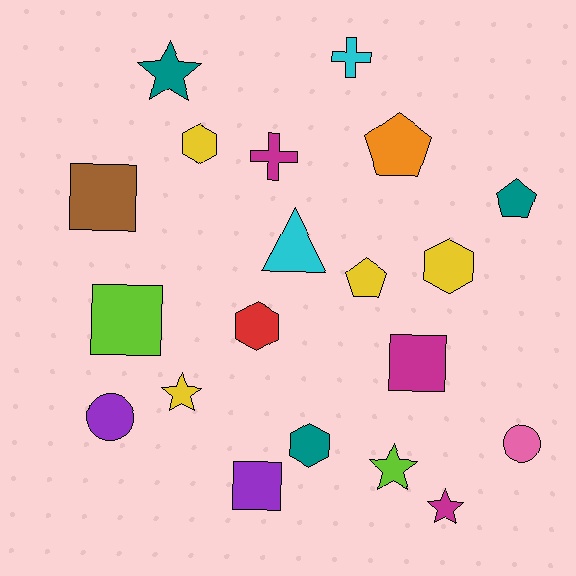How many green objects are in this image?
There are no green objects.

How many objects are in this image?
There are 20 objects.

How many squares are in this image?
There are 4 squares.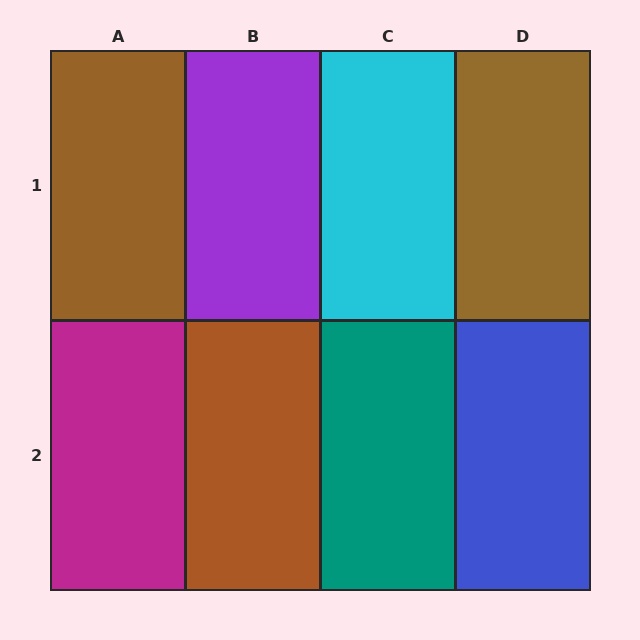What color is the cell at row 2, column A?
Magenta.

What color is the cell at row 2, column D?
Blue.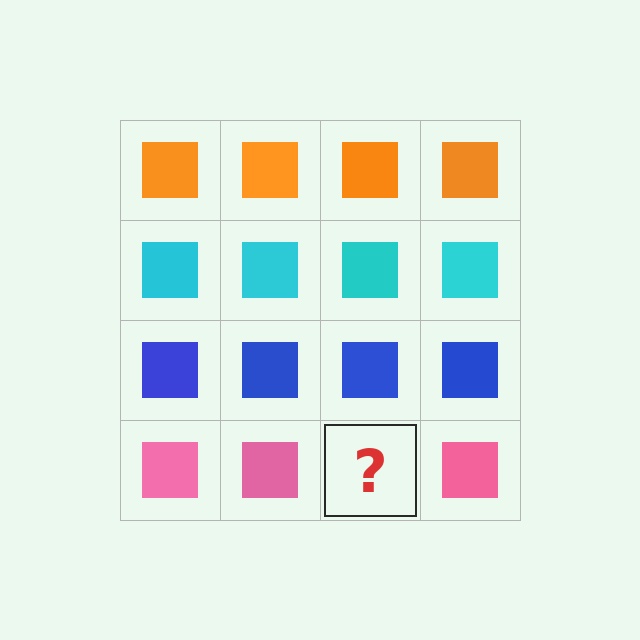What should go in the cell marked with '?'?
The missing cell should contain a pink square.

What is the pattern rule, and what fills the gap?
The rule is that each row has a consistent color. The gap should be filled with a pink square.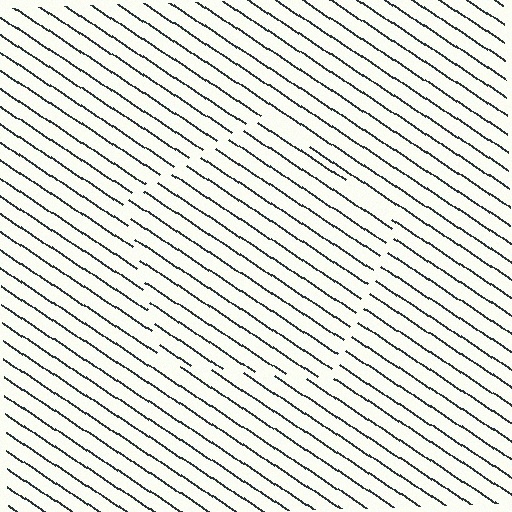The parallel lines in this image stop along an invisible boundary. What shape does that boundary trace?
An illusory pentagon. The interior of the shape contains the same grating, shifted by half a period — the contour is defined by the phase discontinuity where line-ends from the inner and outer gratings abut.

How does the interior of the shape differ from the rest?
The interior of the shape contains the same grating, shifted by half a period — the contour is defined by the phase discontinuity where line-ends from the inner and outer gratings abut.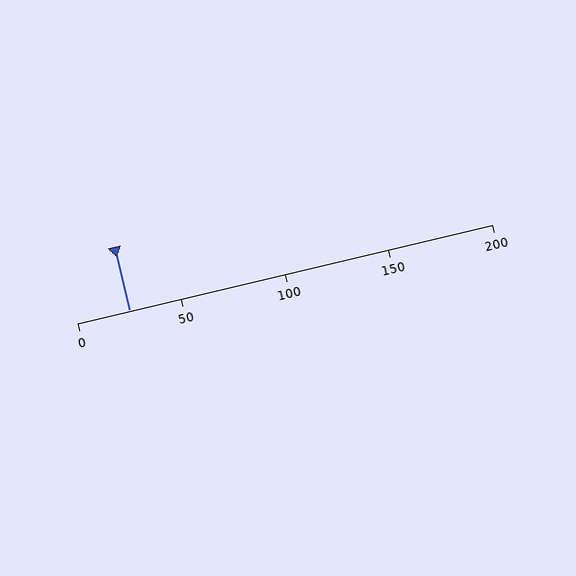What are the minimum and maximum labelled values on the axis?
The axis runs from 0 to 200.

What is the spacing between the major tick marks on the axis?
The major ticks are spaced 50 apart.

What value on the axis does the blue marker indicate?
The marker indicates approximately 25.